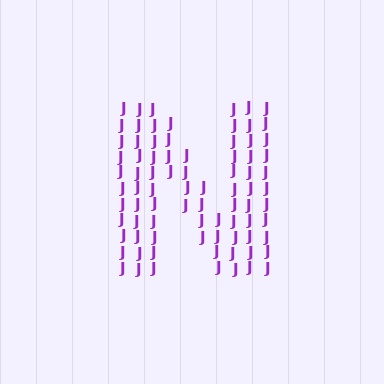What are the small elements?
The small elements are letter J's.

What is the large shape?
The large shape is the letter N.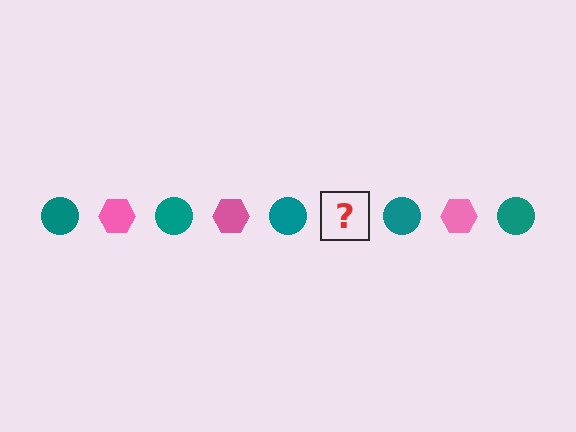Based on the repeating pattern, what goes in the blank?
The blank should be a pink hexagon.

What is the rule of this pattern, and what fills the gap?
The rule is that the pattern alternates between teal circle and pink hexagon. The gap should be filled with a pink hexagon.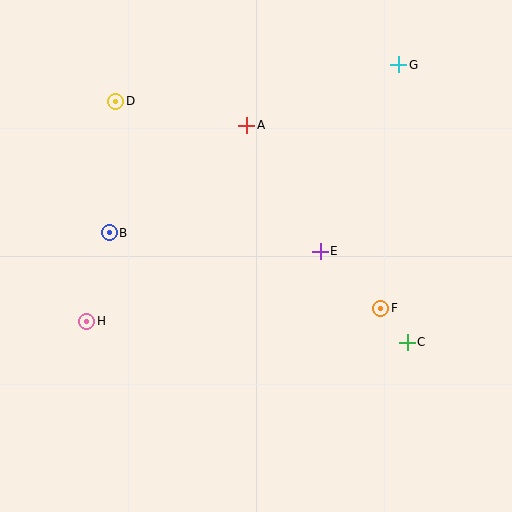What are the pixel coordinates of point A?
Point A is at (247, 125).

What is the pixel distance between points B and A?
The distance between B and A is 175 pixels.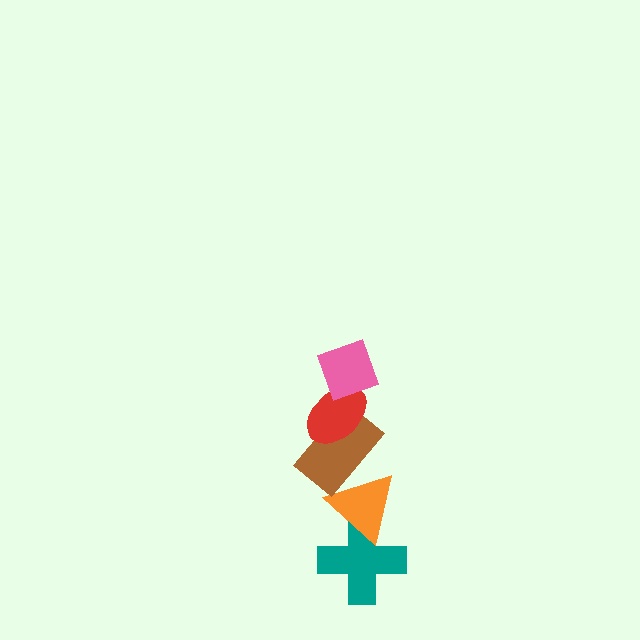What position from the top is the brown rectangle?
The brown rectangle is 3rd from the top.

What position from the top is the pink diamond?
The pink diamond is 1st from the top.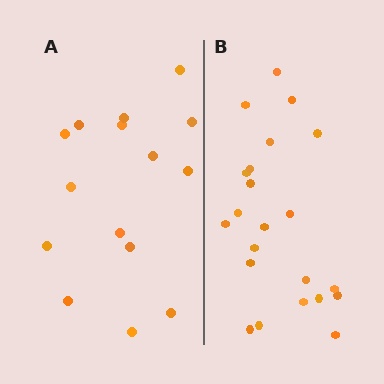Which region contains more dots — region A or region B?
Region B (the right region) has more dots.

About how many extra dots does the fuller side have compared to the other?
Region B has roughly 8 or so more dots than region A.